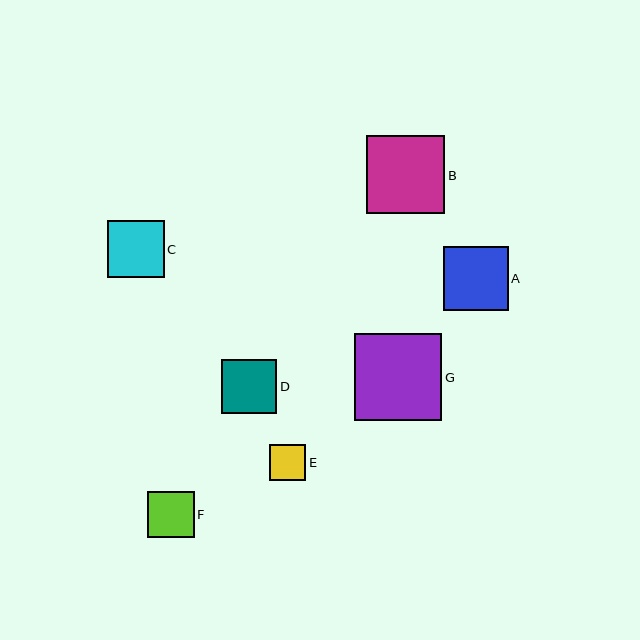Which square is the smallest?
Square E is the smallest with a size of approximately 36 pixels.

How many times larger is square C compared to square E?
Square C is approximately 1.6 times the size of square E.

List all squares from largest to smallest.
From largest to smallest: G, B, A, C, D, F, E.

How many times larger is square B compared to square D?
Square B is approximately 1.4 times the size of square D.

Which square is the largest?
Square G is the largest with a size of approximately 87 pixels.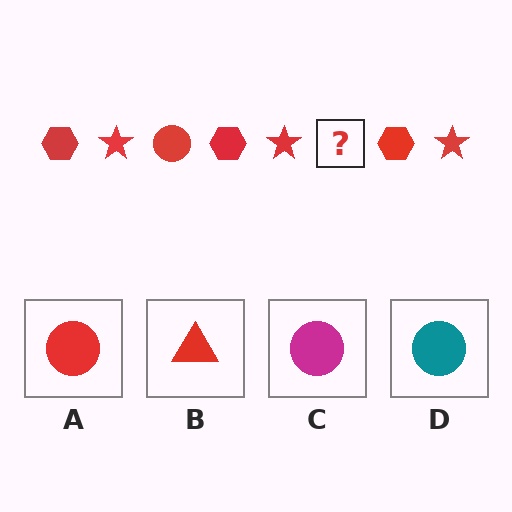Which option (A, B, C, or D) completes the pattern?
A.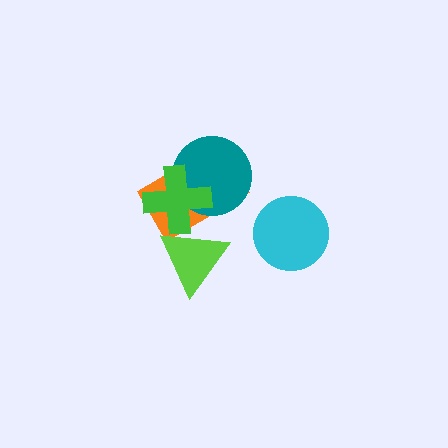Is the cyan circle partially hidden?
No, no other shape covers it.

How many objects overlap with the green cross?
3 objects overlap with the green cross.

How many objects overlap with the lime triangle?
2 objects overlap with the lime triangle.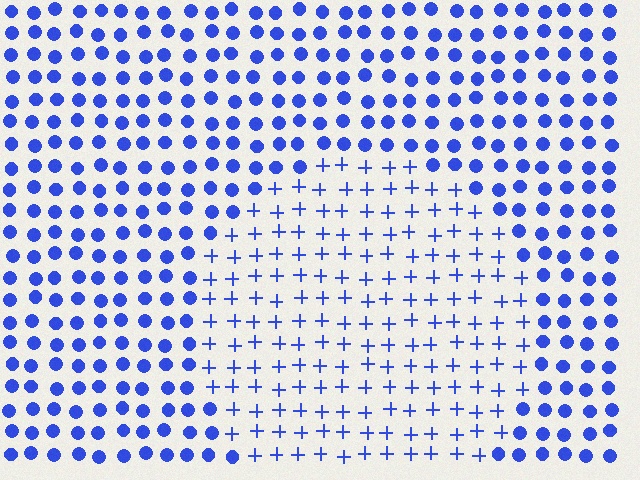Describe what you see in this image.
The image is filled with small blue elements arranged in a uniform grid. A circle-shaped region contains plus signs, while the surrounding area contains circles. The boundary is defined purely by the change in element shape.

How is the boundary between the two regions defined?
The boundary is defined by a change in element shape: plus signs inside vs. circles outside. All elements share the same color and spacing.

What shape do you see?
I see a circle.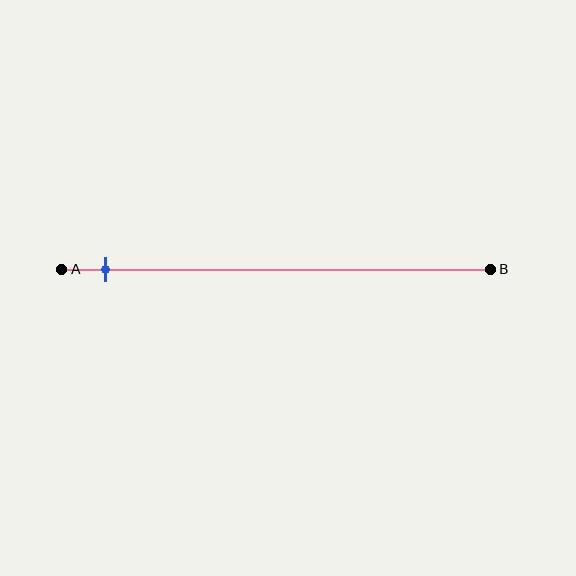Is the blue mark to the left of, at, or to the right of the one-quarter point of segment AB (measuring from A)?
The blue mark is to the left of the one-quarter point of segment AB.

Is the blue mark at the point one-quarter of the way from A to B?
No, the mark is at about 10% from A, not at the 25% one-quarter point.